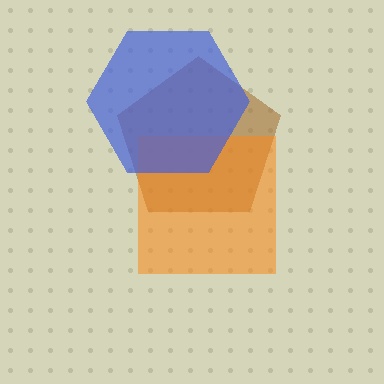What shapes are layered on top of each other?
The layered shapes are: a brown pentagon, an orange square, a blue hexagon.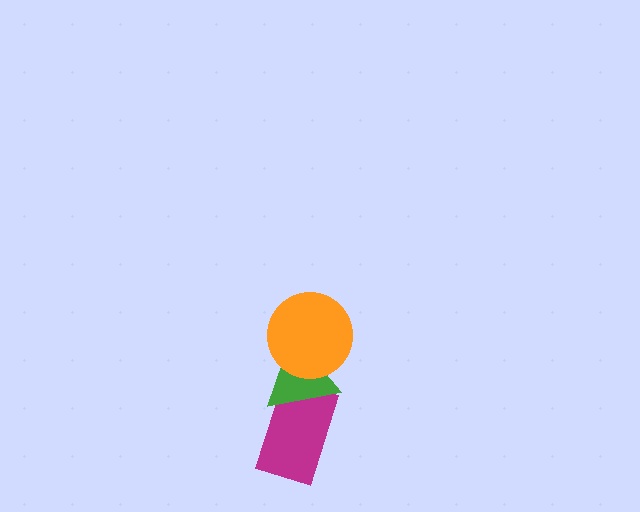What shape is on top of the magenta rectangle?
The green triangle is on top of the magenta rectangle.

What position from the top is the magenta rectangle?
The magenta rectangle is 3rd from the top.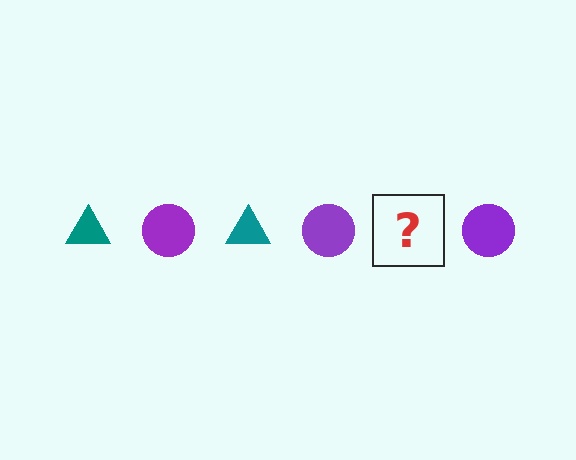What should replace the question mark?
The question mark should be replaced with a teal triangle.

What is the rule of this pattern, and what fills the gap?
The rule is that the pattern alternates between teal triangle and purple circle. The gap should be filled with a teal triangle.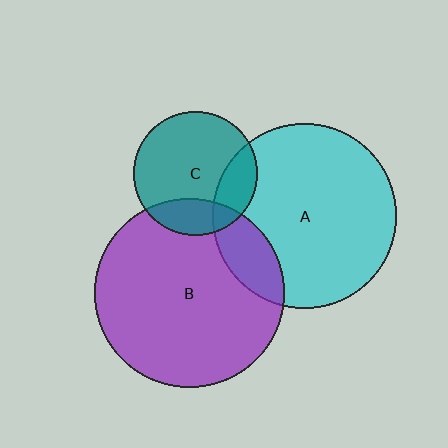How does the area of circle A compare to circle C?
Approximately 2.2 times.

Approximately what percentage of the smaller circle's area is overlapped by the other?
Approximately 20%.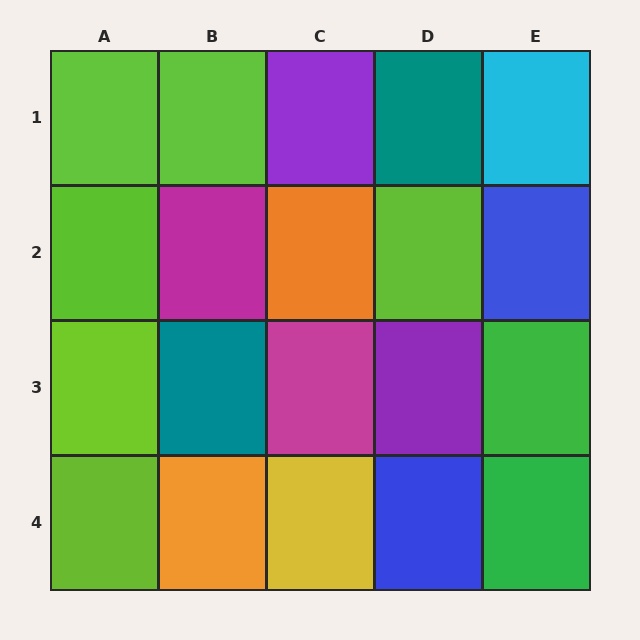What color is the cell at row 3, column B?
Teal.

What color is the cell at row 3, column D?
Purple.